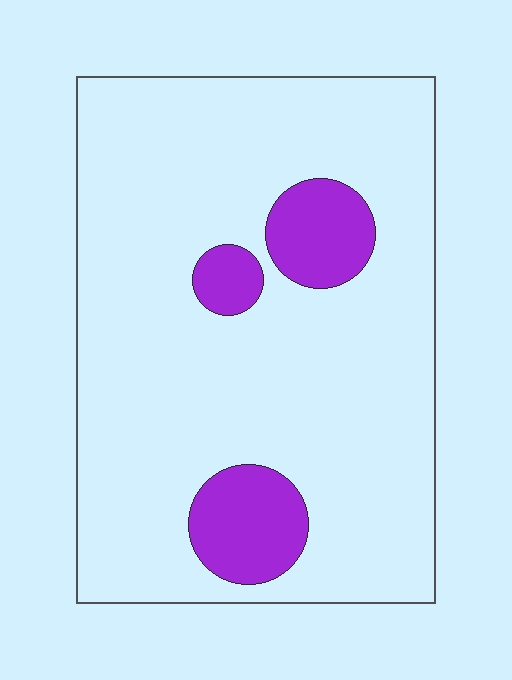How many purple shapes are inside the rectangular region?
3.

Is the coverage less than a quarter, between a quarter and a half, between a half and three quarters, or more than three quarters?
Less than a quarter.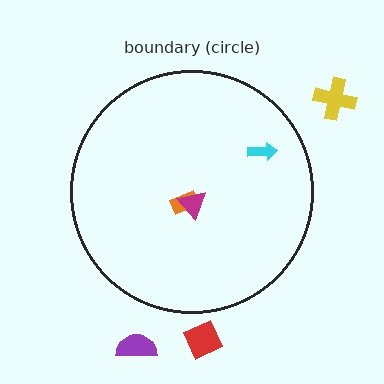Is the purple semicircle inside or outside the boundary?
Outside.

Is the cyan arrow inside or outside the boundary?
Inside.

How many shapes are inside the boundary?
3 inside, 3 outside.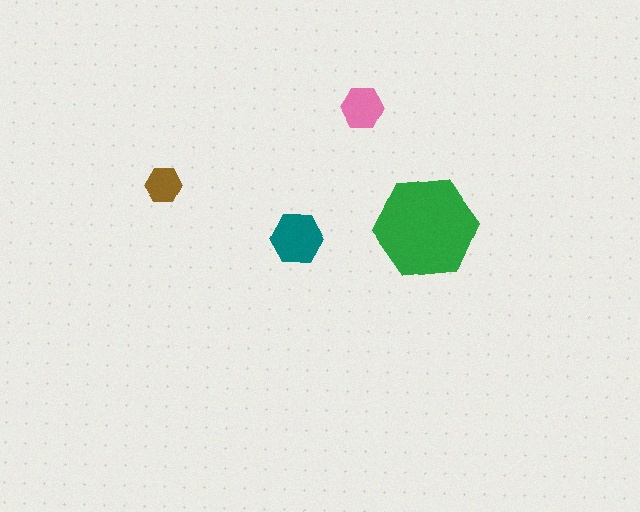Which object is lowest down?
The teal hexagon is bottommost.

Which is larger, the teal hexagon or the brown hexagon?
The teal one.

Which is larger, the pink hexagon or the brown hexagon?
The pink one.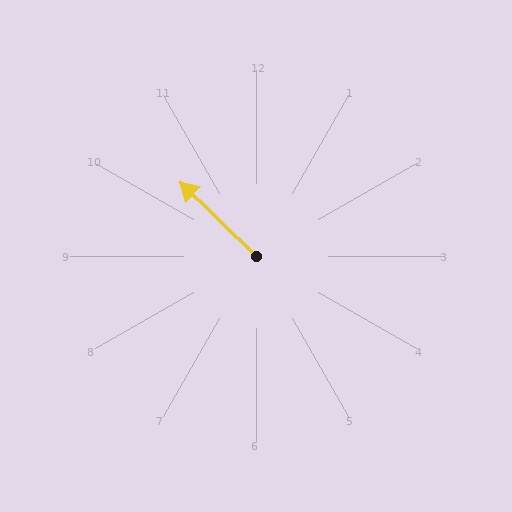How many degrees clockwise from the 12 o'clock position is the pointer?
Approximately 314 degrees.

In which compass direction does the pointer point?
Northwest.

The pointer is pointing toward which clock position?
Roughly 10 o'clock.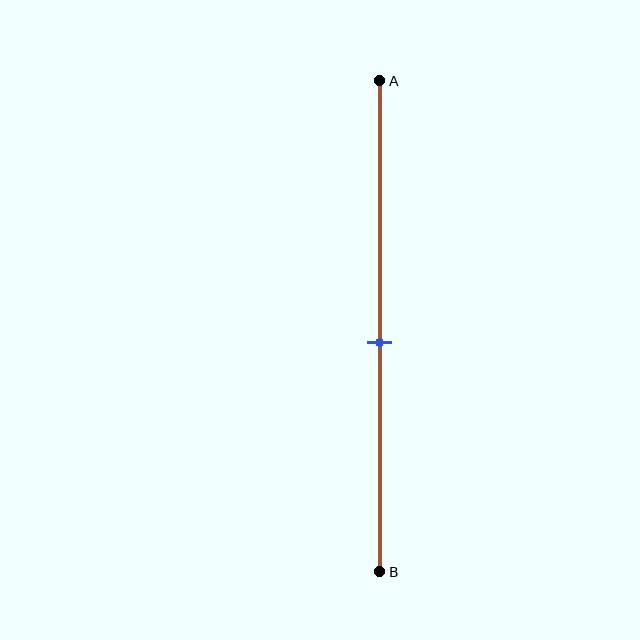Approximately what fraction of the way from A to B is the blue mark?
The blue mark is approximately 55% of the way from A to B.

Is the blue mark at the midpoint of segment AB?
No, the mark is at about 55% from A, not at the 50% midpoint.